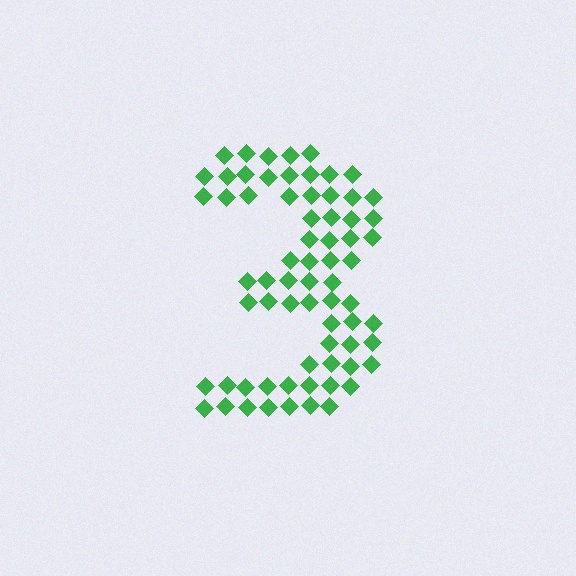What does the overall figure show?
The overall figure shows the digit 3.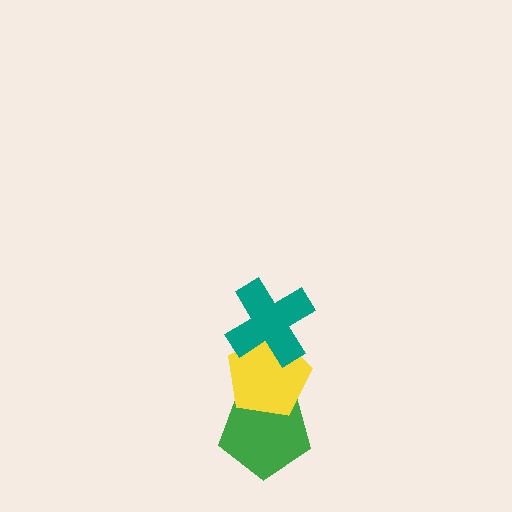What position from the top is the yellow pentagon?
The yellow pentagon is 2nd from the top.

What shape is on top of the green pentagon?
The yellow pentagon is on top of the green pentagon.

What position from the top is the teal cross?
The teal cross is 1st from the top.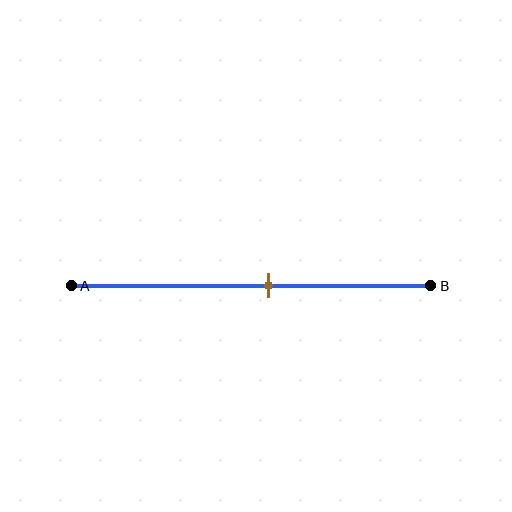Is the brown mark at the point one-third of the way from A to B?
No, the mark is at about 55% from A, not at the 33% one-third point.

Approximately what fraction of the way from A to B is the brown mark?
The brown mark is approximately 55% of the way from A to B.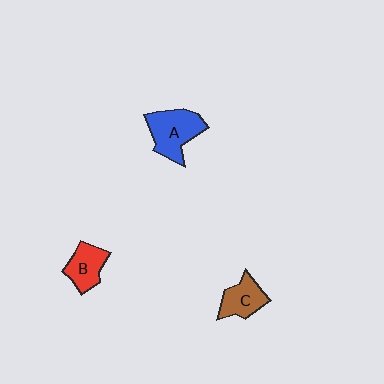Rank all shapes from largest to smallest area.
From largest to smallest: A (blue), B (red), C (brown).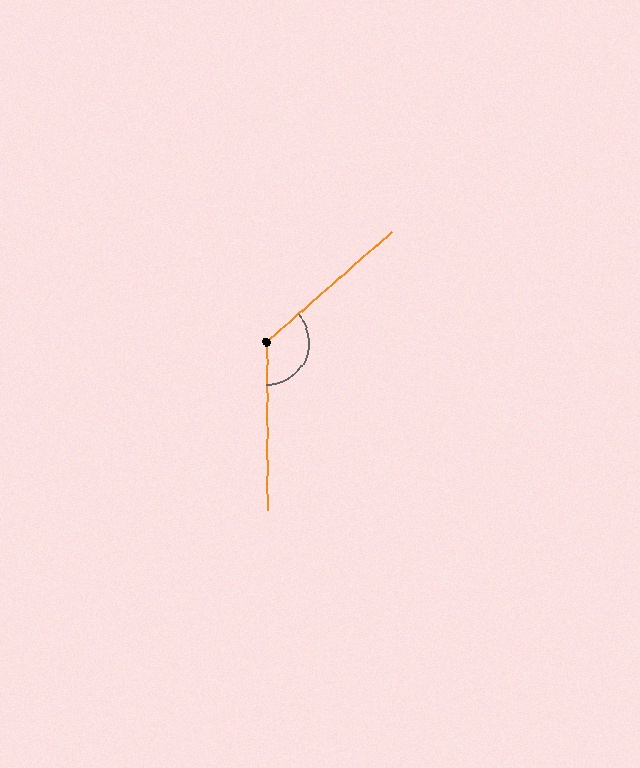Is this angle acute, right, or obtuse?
It is obtuse.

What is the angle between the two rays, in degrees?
Approximately 131 degrees.